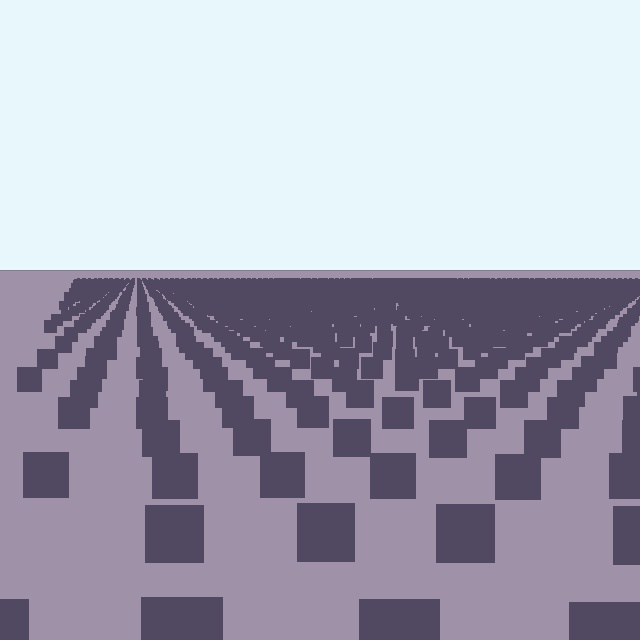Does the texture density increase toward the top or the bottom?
Density increases toward the top.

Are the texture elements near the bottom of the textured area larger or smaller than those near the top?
Larger. Near the bottom, elements are closer to the viewer and appear at a bigger on-screen size.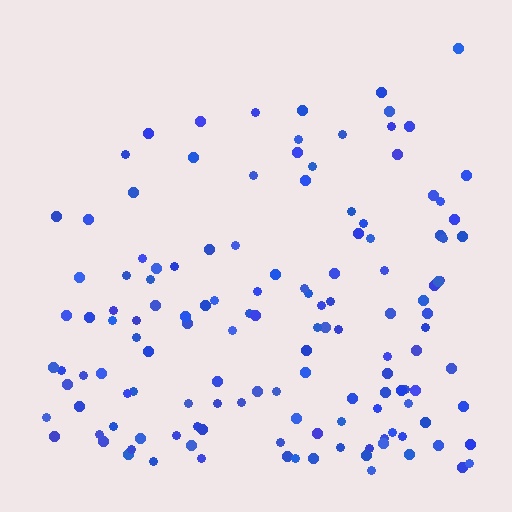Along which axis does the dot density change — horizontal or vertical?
Vertical.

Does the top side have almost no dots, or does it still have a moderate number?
Still a moderate number, just noticeably fewer than the bottom.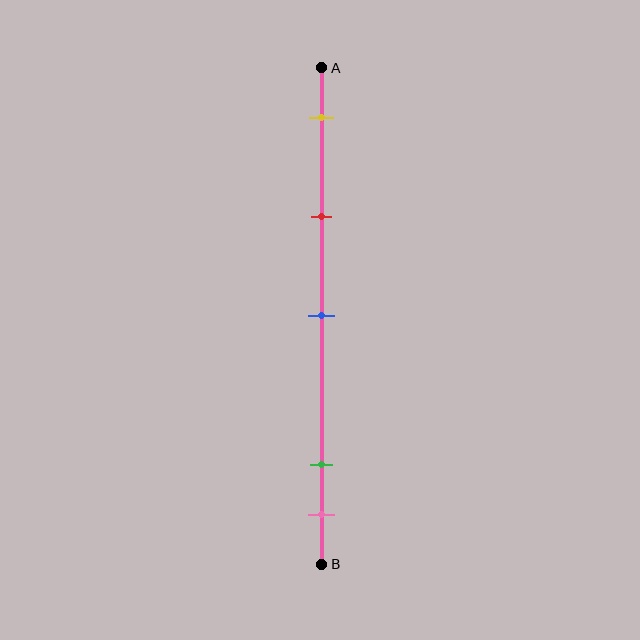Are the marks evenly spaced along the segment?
No, the marks are not evenly spaced.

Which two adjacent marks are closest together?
The green and pink marks are the closest adjacent pair.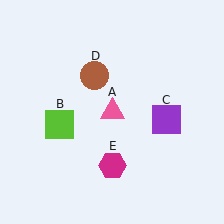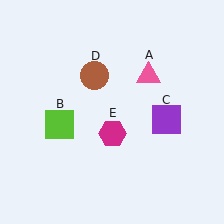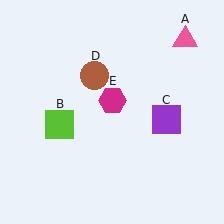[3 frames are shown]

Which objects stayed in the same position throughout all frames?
Lime square (object B) and purple square (object C) and brown circle (object D) remained stationary.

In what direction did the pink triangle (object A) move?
The pink triangle (object A) moved up and to the right.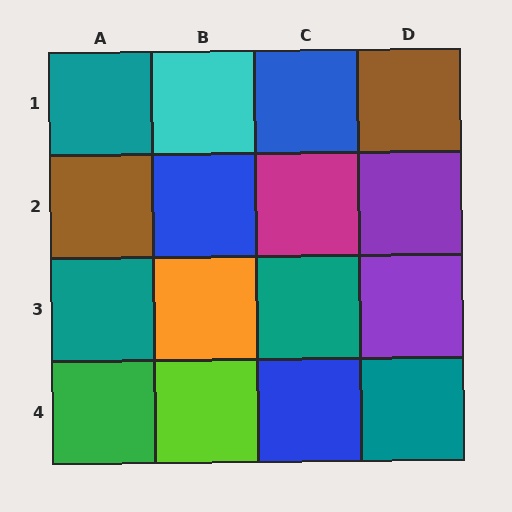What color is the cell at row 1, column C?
Blue.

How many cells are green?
1 cell is green.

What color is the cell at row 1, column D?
Brown.